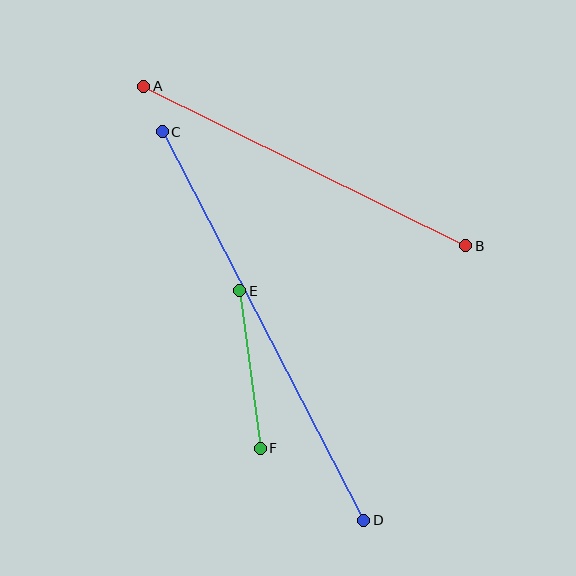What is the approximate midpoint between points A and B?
The midpoint is at approximately (305, 166) pixels.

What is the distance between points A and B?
The distance is approximately 359 pixels.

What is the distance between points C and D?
The distance is approximately 438 pixels.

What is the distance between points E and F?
The distance is approximately 159 pixels.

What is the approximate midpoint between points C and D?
The midpoint is at approximately (263, 326) pixels.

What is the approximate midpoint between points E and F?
The midpoint is at approximately (250, 369) pixels.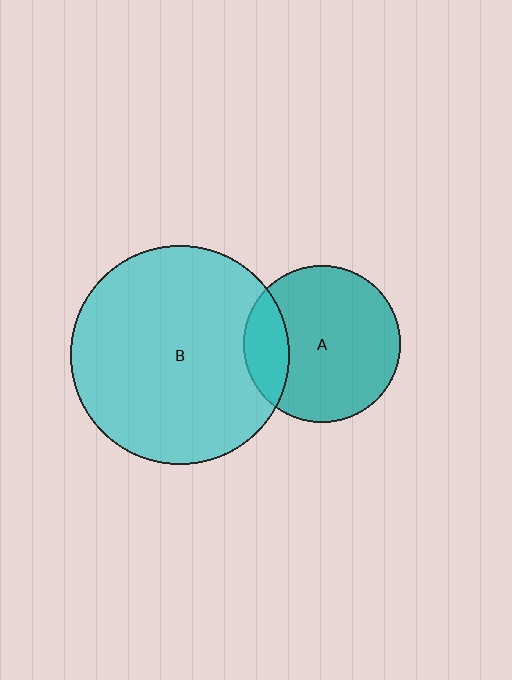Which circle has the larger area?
Circle B (cyan).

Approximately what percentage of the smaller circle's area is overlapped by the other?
Approximately 20%.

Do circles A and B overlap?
Yes.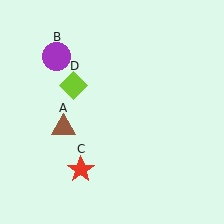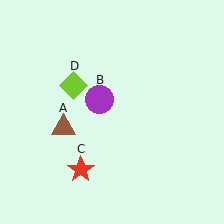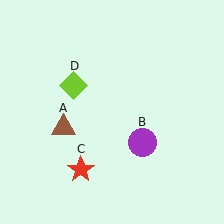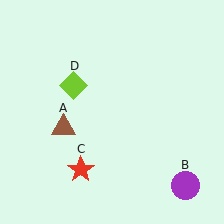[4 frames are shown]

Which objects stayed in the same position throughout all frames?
Brown triangle (object A) and red star (object C) and lime diamond (object D) remained stationary.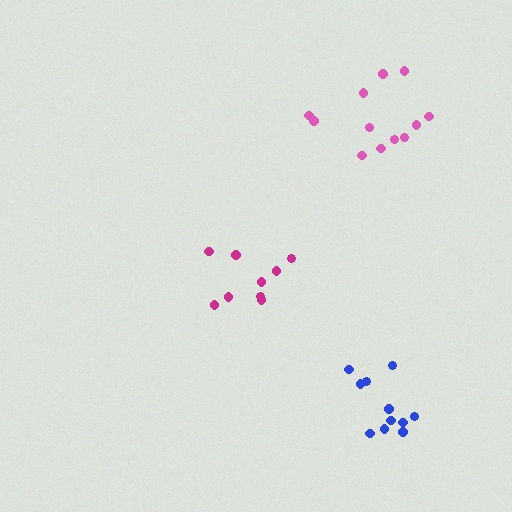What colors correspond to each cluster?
The clusters are colored: blue, pink, magenta.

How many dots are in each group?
Group 1: 11 dots, Group 2: 12 dots, Group 3: 9 dots (32 total).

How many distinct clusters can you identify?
There are 3 distinct clusters.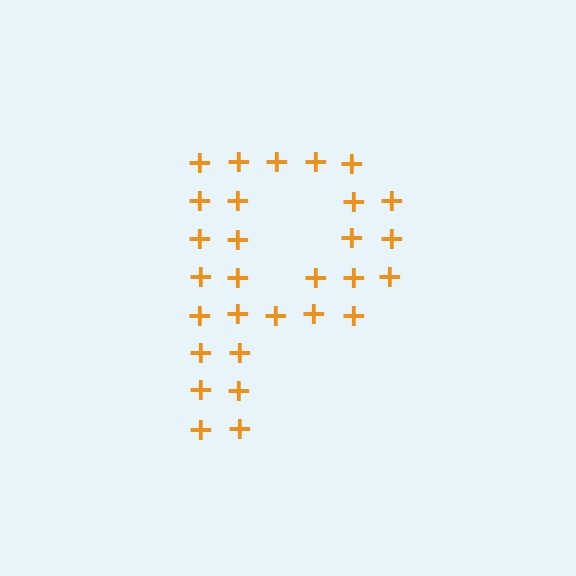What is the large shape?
The large shape is the letter P.